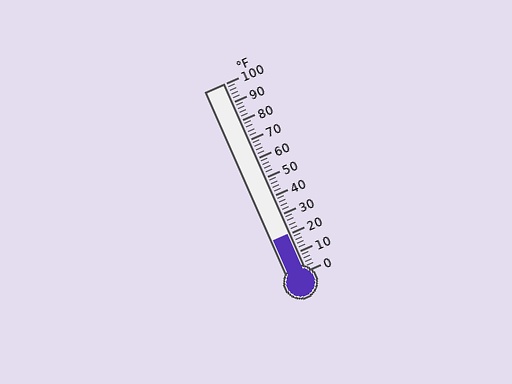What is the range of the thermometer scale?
The thermometer scale ranges from 0°F to 100°F.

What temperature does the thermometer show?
The thermometer shows approximately 20°F.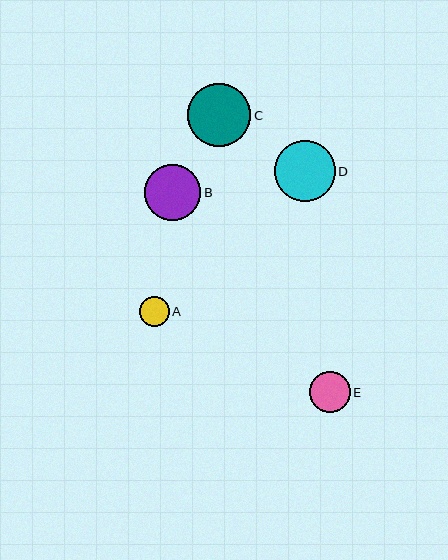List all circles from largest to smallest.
From largest to smallest: C, D, B, E, A.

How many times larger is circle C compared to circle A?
Circle C is approximately 2.1 times the size of circle A.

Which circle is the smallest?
Circle A is the smallest with a size of approximately 30 pixels.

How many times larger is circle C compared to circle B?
Circle C is approximately 1.1 times the size of circle B.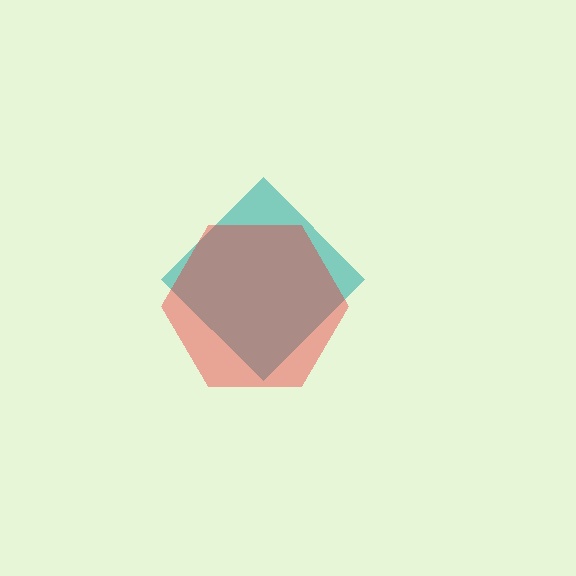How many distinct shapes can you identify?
There are 2 distinct shapes: a teal diamond, a red hexagon.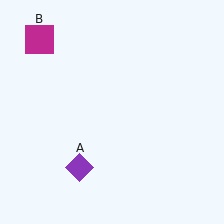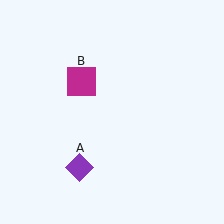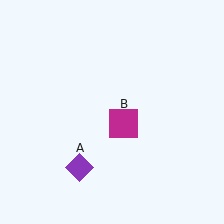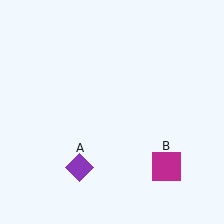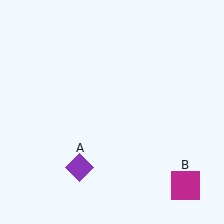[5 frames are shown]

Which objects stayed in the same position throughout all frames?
Purple diamond (object A) remained stationary.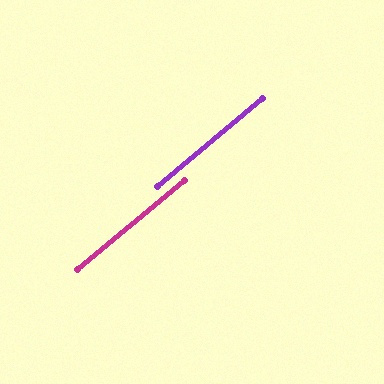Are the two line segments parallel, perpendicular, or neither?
Parallel — their directions differ by only 0.2°.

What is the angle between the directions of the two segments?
Approximately 0 degrees.